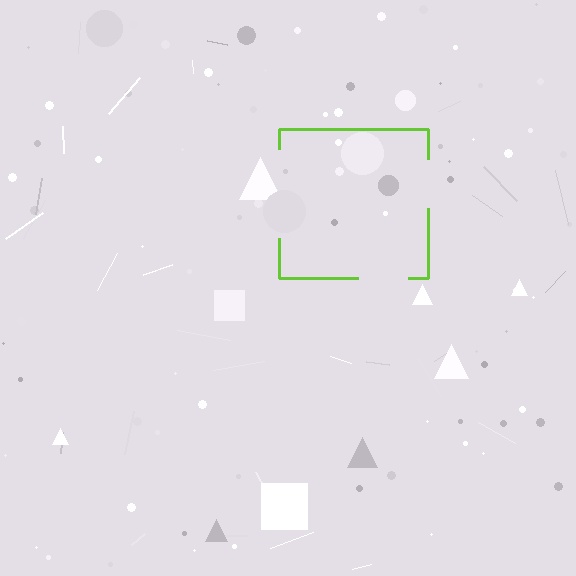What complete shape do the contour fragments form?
The contour fragments form a square.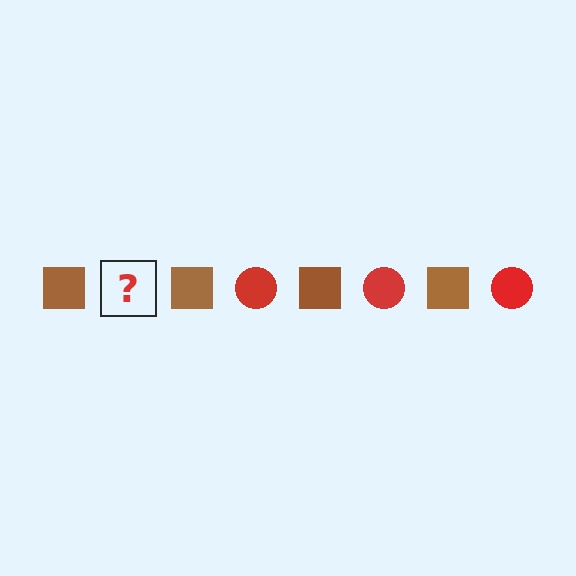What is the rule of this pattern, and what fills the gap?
The rule is that the pattern alternates between brown square and red circle. The gap should be filled with a red circle.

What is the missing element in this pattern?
The missing element is a red circle.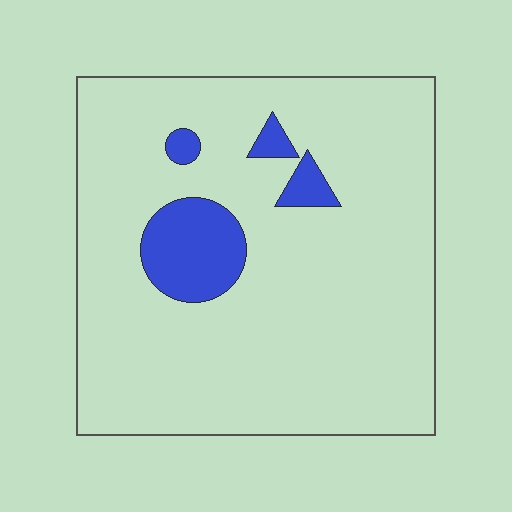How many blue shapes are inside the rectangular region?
4.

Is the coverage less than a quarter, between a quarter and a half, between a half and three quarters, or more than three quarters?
Less than a quarter.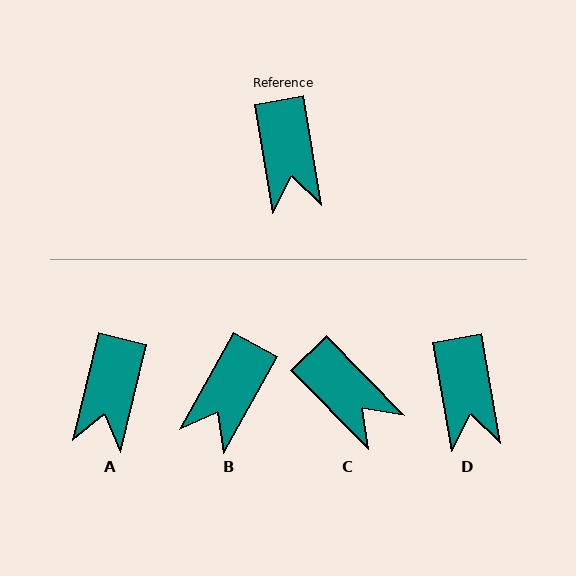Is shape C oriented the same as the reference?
No, it is off by about 34 degrees.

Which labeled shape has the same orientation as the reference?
D.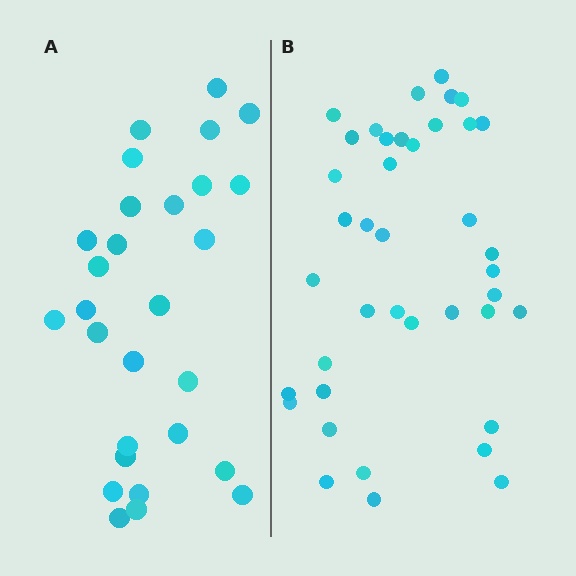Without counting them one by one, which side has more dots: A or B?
Region B (the right region) has more dots.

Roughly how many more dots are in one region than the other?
Region B has roughly 12 or so more dots than region A.